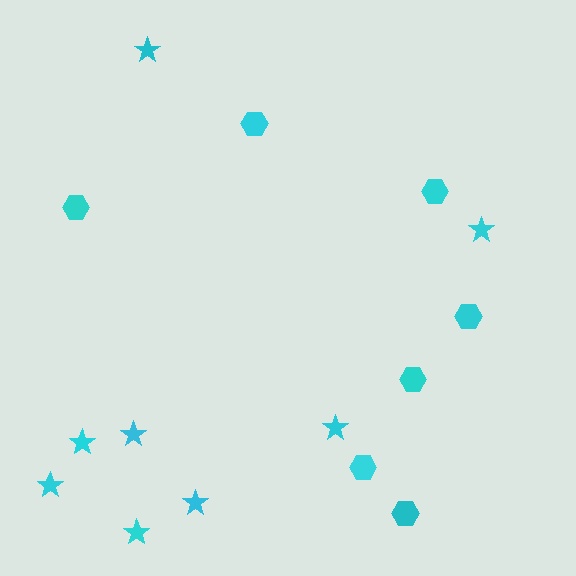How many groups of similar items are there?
There are 2 groups: one group of hexagons (7) and one group of stars (8).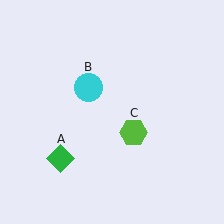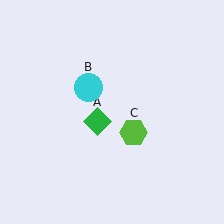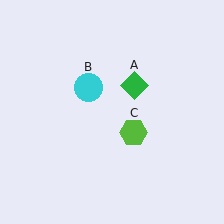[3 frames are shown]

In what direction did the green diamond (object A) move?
The green diamond (object A) moved up and to the right.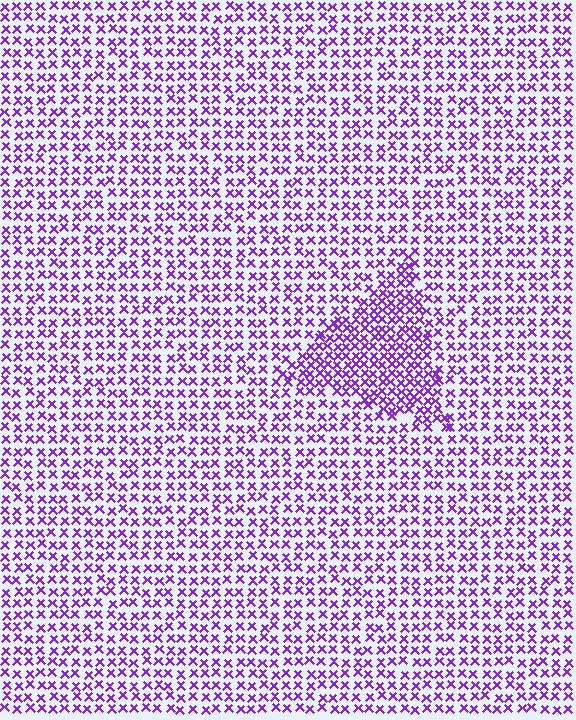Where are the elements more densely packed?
The elements are more densely packed inside the triangle boundary.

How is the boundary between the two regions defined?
The boundary is defined by a change in element density (approximately 1.7x ratio). All elements are the same color, size, and shape.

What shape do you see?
I see a triangle.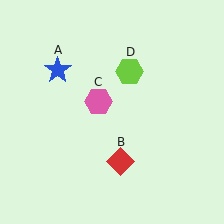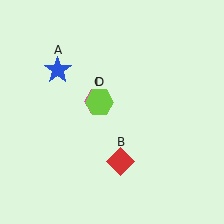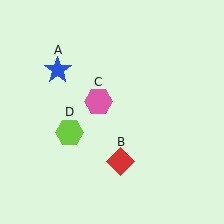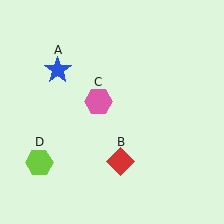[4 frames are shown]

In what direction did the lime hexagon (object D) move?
The lime hexagon (object D) moved down and to the left.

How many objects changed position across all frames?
1 object changed position: lime hexagon (object D).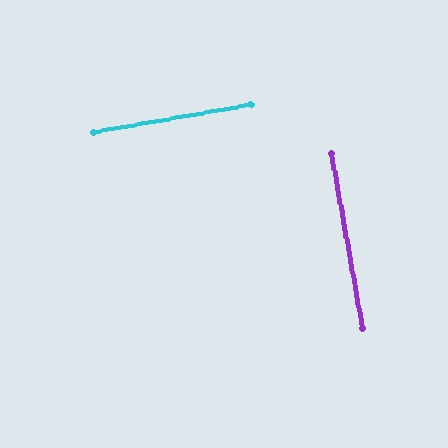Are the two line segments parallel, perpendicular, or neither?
Perpendicular — they meet at approximately 90°.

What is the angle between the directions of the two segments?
Approximately 90 degrees.